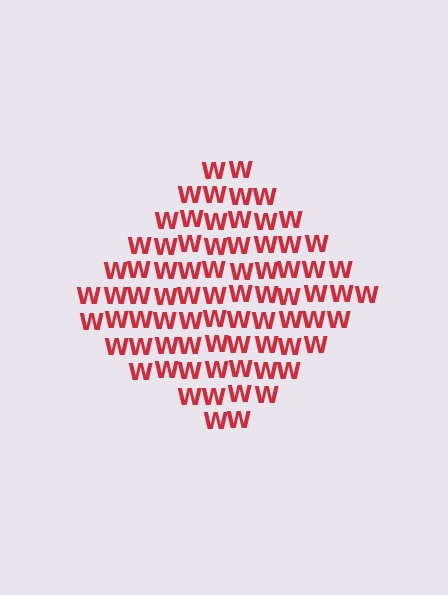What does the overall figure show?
The overall figure shows a diamond.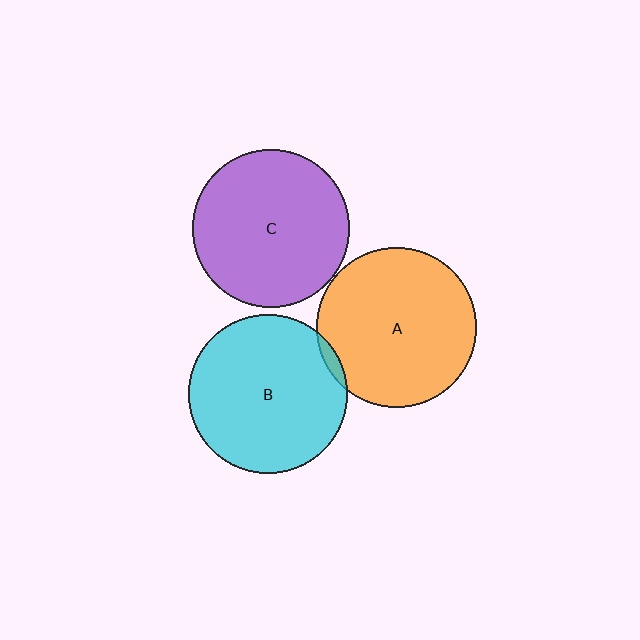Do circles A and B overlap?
Yes.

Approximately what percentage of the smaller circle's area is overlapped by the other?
Approximately 5%.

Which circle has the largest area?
Circle A (orange).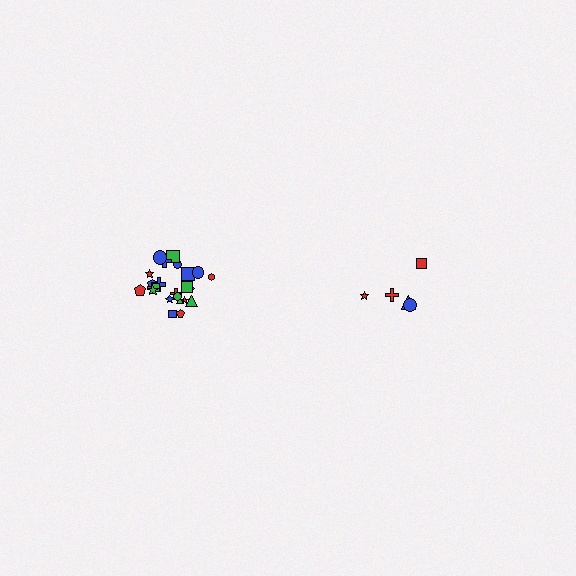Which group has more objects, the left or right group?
The left group.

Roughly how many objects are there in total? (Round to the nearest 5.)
Roughly 30 objects in total.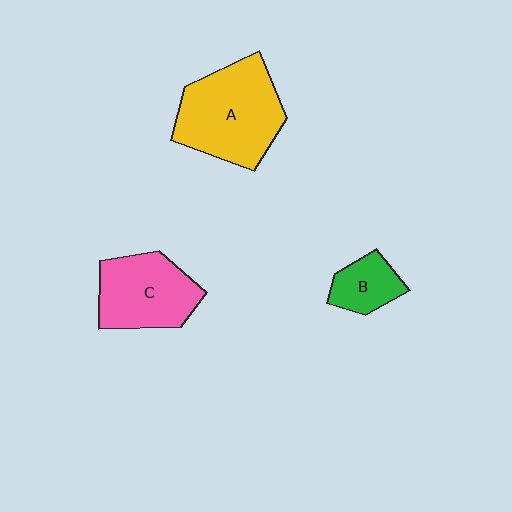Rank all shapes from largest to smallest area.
From largest to smallest: A (yellow), C (pink), B (green).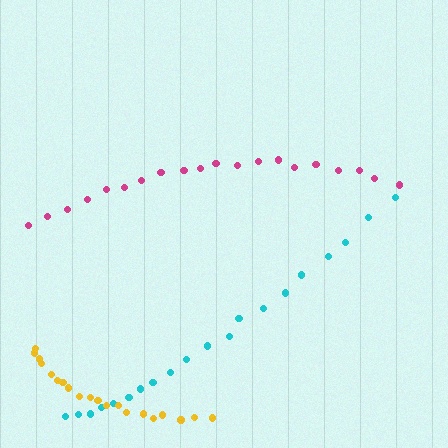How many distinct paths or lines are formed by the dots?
There are 3 distinct paths.